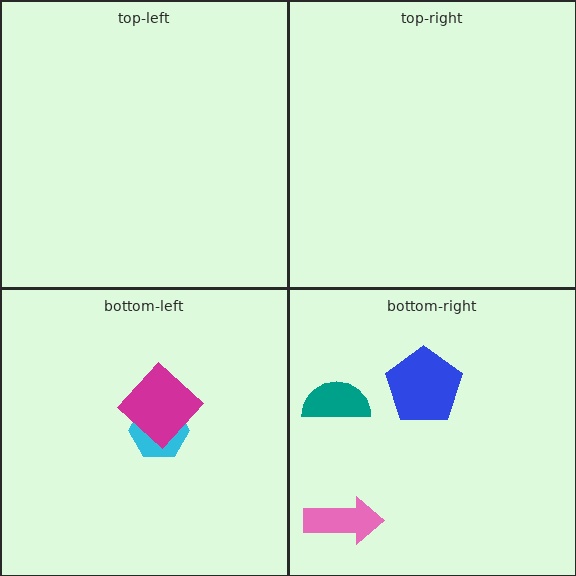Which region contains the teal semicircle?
The bottom-right region.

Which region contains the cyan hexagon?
The bottom-left region.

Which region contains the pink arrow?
The bottom-right region.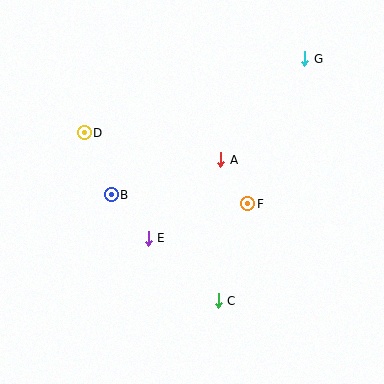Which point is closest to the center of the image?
Point A at (221, 160) is closest to the center.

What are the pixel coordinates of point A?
Point A is at (221, 160).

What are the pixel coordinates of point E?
Point E is at (148, 238).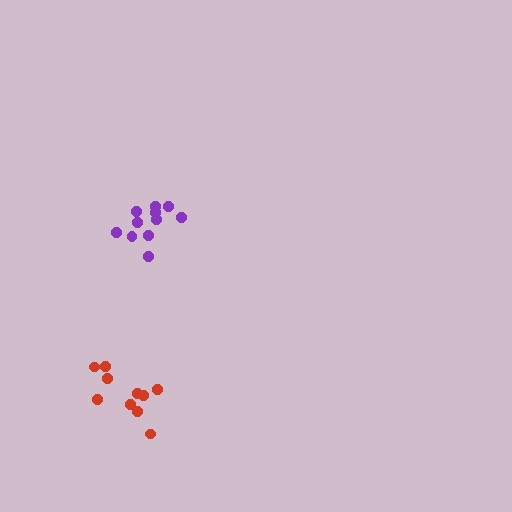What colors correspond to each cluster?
The clusters are colored: red, purple.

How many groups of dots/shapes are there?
There are 2 groups.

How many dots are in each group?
Group 1: 10 dots, Group 2: 11 dots (21 total).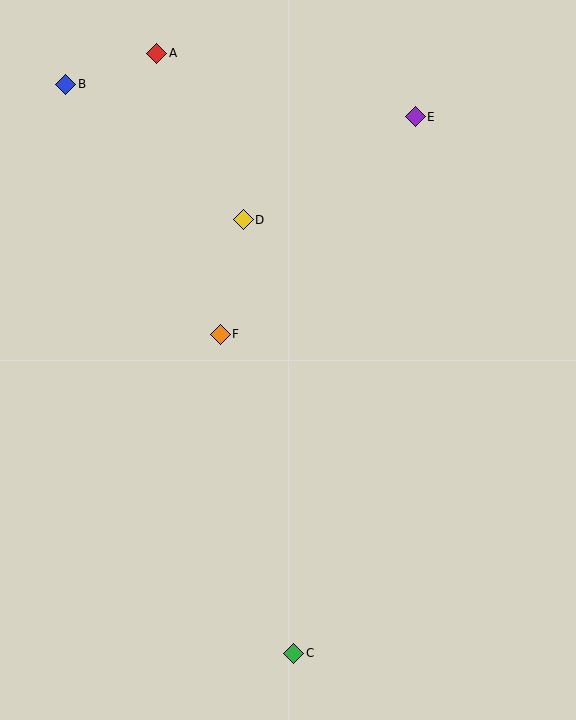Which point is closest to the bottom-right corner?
Point C is closest to the bottom-right corner.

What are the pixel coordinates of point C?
Point C is at (294, 653).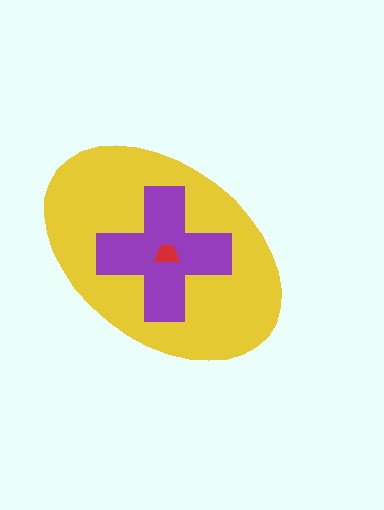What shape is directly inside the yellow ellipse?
The purple cross.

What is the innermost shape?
The red trapezoid.